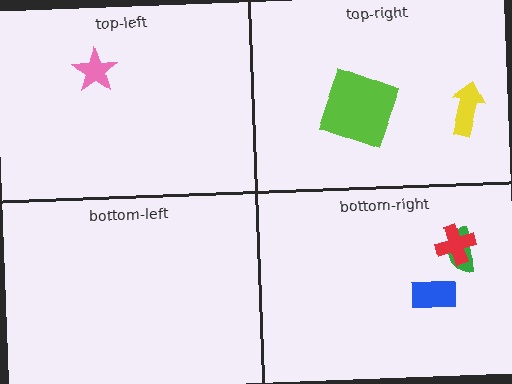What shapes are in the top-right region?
The lime square, the yellow arrow.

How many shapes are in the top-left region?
1.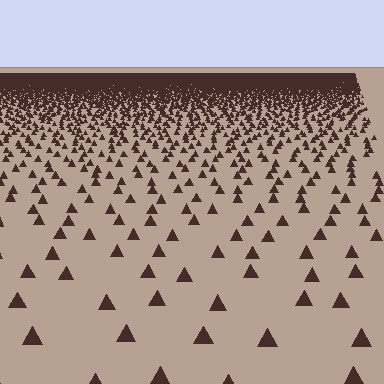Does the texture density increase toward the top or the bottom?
Density increases toward the top.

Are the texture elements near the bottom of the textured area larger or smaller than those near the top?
Larger. Near the bottom, elements are closer to the viewer and appear at a bigger on-screen size.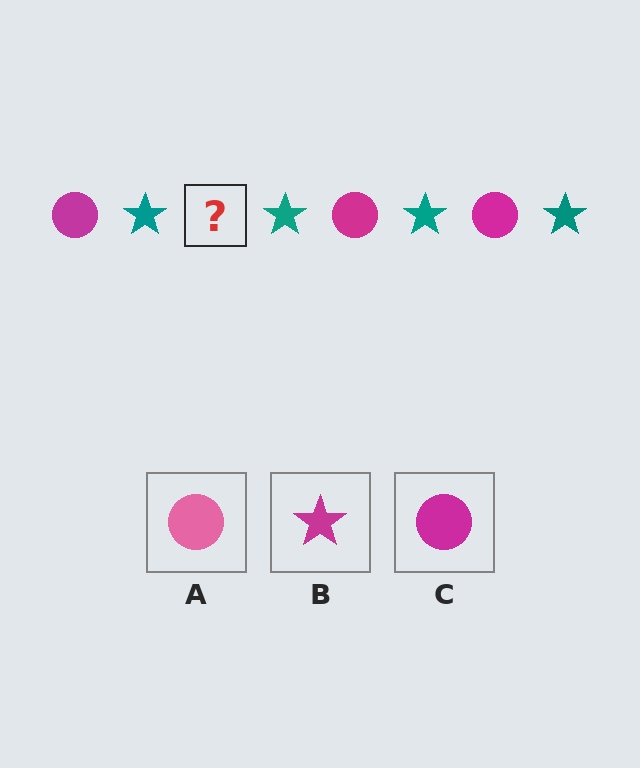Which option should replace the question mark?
Option C.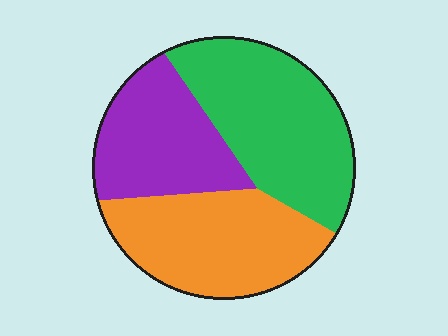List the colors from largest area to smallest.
From largest to smallest: green, orange, purple.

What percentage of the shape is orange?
Orange covers 34% of the shape.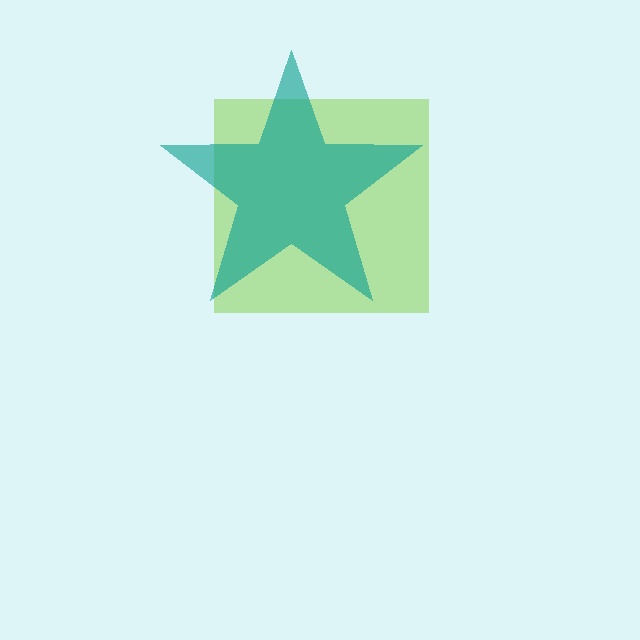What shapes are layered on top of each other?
The layered shapes are: a lime square, a teal star.